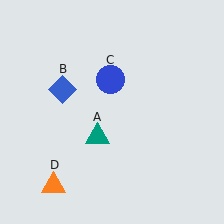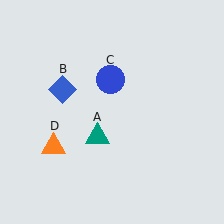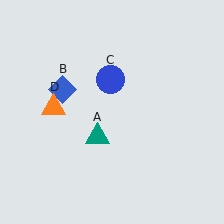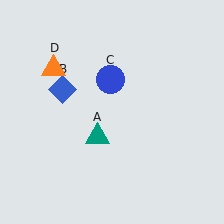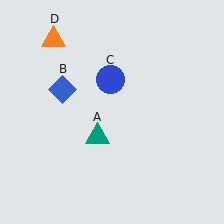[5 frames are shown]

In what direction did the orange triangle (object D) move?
The orange triangle (object D) moved up.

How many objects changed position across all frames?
1 object changed position: orange triangle (object D).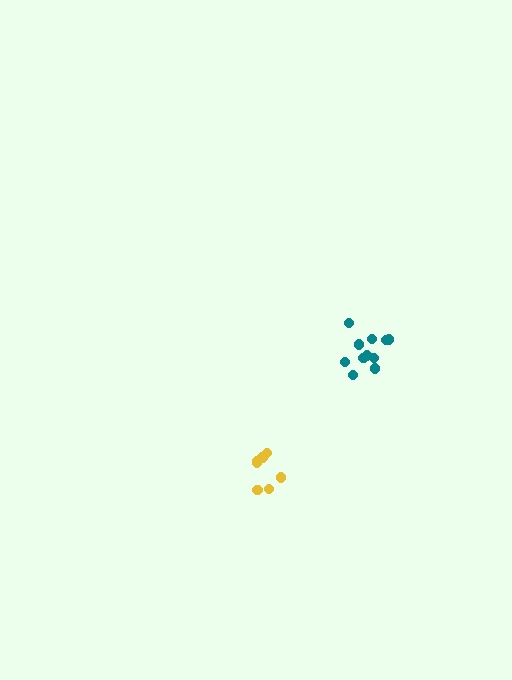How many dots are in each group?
Group 1: 11 dots, Group 2: 7 dots (18 total).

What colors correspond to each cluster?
The clusters are colored: teal, yellow.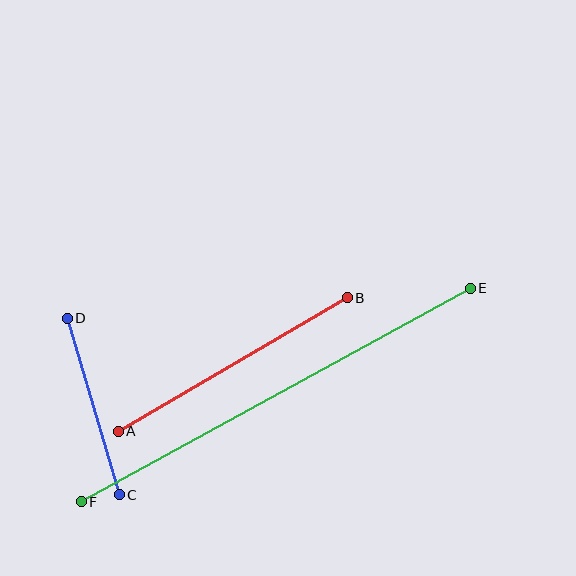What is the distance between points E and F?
The distance is approximately 444 pixels.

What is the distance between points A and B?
The distance is approximately 265 pixels.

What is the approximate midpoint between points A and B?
The midpoint is at approximately (233, 364) pixels.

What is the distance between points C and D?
The distance is approximately 184 pixels.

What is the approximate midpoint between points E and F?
The midpoint is at approximately (276, 395) pixels.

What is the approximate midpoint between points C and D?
The midpoint is at approximately (93, 407) pixels.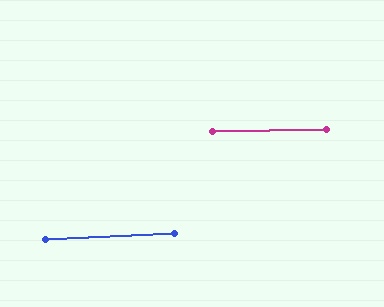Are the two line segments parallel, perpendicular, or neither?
Parallel — their directions differ by only 1.2°.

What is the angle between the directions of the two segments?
Approximately 1 degree.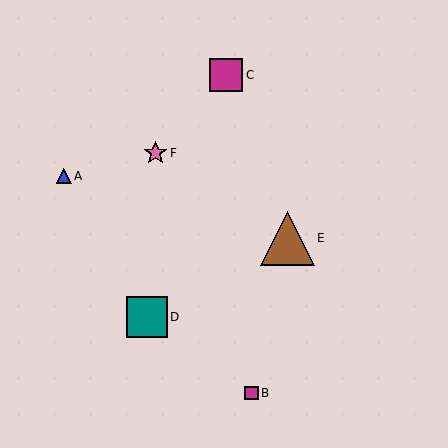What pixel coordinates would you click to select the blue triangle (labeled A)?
Click at (64, 176) to select the blue triangle A.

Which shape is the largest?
The brown triangle (labeled E) is the largest.